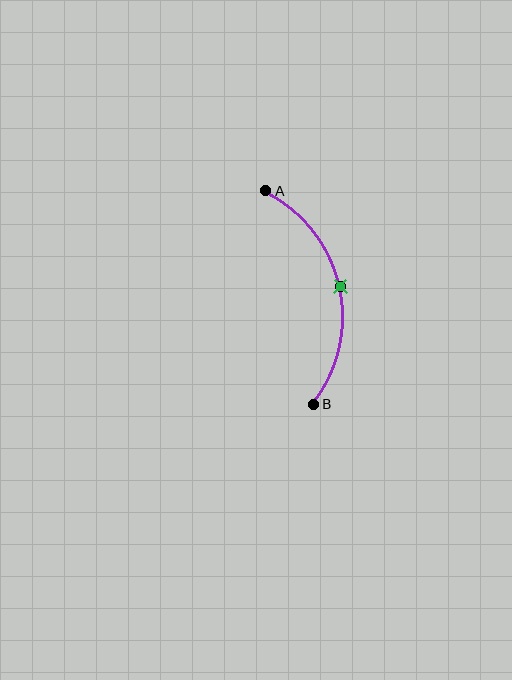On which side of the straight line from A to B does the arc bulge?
The arc bulges to the right of the straight line connecting A and B.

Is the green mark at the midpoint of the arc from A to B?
Yes. The green mark lies on the arc at equal arc-length from both A and B — it is the arc midpoint.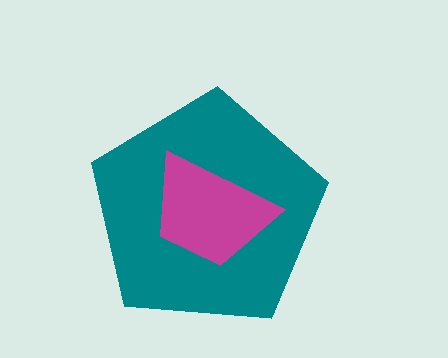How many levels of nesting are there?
2.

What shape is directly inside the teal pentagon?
The magenta trapezoid.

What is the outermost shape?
The teal pentagon.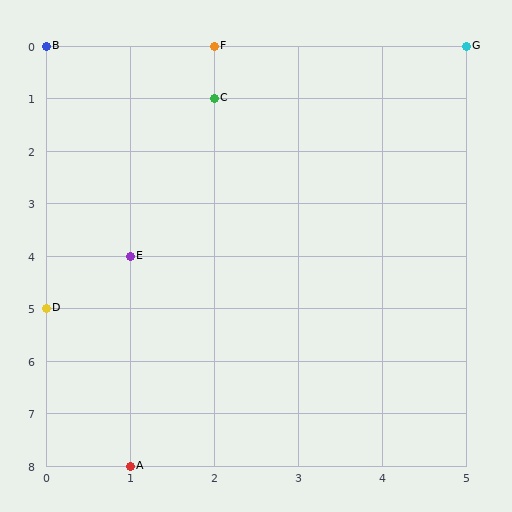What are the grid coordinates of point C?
Point C is at grid coordinates (2, 1).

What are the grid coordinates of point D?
Point D is at grid coordinates (0, 5).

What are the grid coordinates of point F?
Point F is at grid coordinates (2, 0).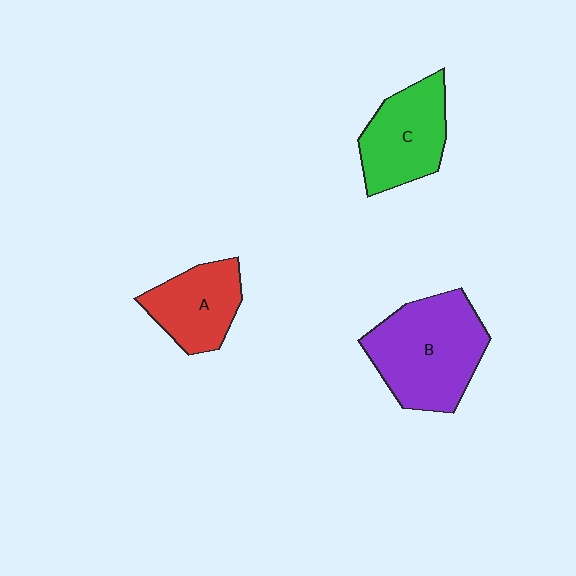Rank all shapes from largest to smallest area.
From largest to smallest: B (purple), C (green), A (red).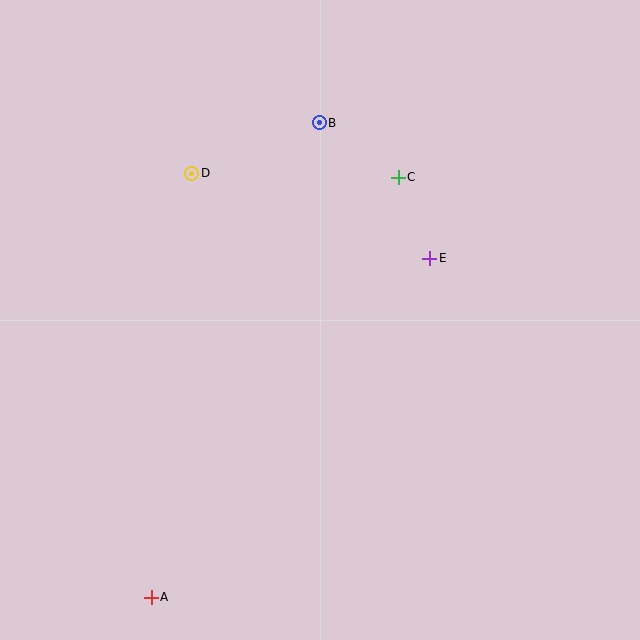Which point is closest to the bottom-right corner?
Point E is closest to the bottom-right corner.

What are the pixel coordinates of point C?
Point C is at (398, 177).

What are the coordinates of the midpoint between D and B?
The midpoint between D and B is at (255, 148).